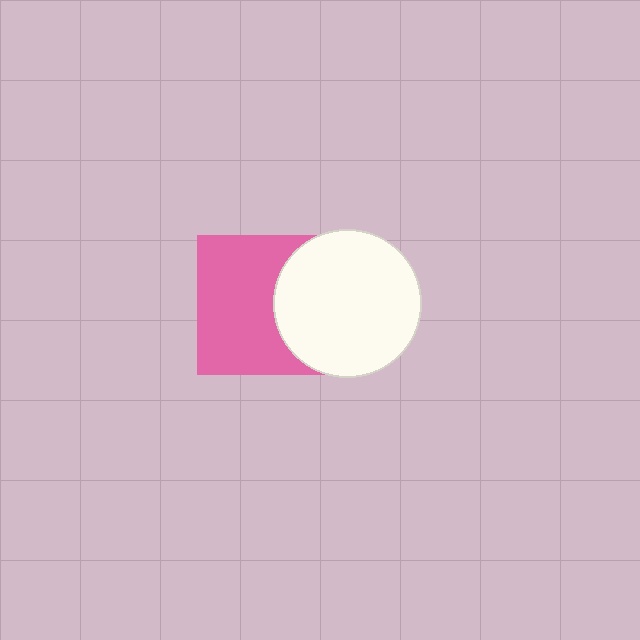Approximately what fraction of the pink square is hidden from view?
Roughly 36% of the pink square is hidden behind the white circle.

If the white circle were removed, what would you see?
You would see the complete pink square.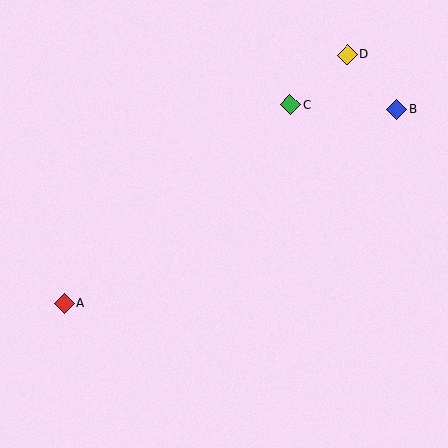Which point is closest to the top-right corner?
Point D is closest to the top-right corner.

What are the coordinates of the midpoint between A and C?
The midpoint between A and C is at (177, 204).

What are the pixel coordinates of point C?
Point C is at (290, 105).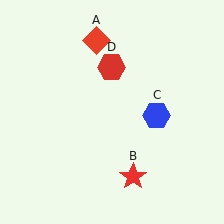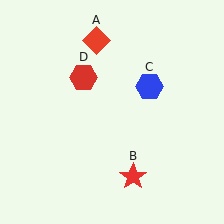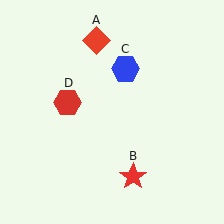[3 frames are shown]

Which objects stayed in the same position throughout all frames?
Red diamond (object A) and red star (object B) remained stationary.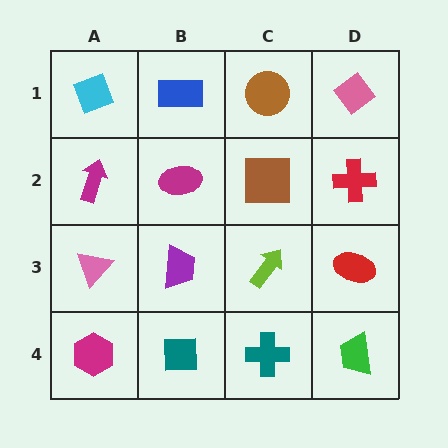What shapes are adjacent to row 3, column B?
A magenta ellipse (row 2, column B), a teal square (row 4, column B), a pink triangle (row 3, column A), a lime arrow (row 3, column C).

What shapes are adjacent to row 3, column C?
A brown square (row 2, column C), a teal cross (row 4, column C), a purple trapezoid (row 3, column B), a red ellipse (row 3, column D).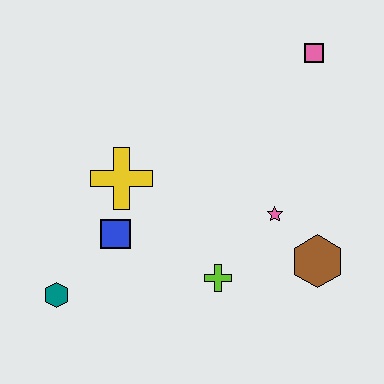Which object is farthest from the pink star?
The teal hexagon is farthest from the pink star.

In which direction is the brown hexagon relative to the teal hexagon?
The brown hexagon is to the right of the teal hexagon.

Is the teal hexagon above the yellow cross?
No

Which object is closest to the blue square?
The yellow cross is closest to the blue square.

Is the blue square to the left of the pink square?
Yes